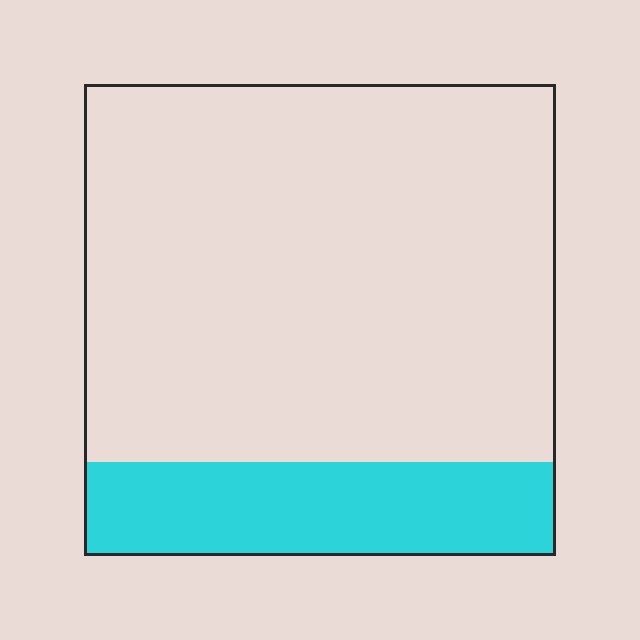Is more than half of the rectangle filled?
No.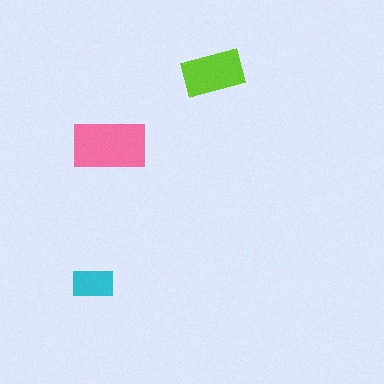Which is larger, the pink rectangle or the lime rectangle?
The pink one.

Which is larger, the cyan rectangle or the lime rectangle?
The lime one.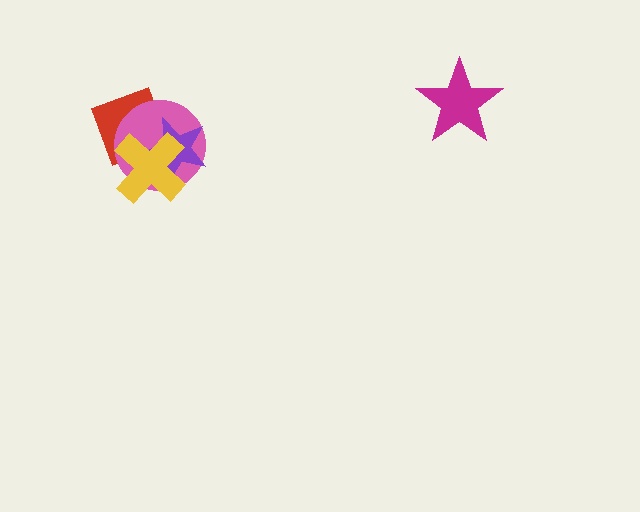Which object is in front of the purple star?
The yellow cross is in front of the purple star.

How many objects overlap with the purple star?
3 objects overlap with the purple star.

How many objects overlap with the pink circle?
3 objects overlap with the pink circle.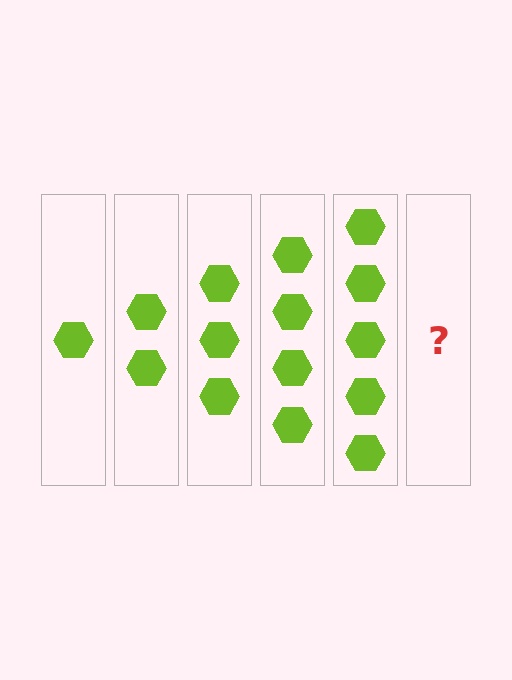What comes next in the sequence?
The next element should be 6 hexagons.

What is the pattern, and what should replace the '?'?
The pattern is that each step adds one more hexagon. The '?' should be 6 hexagons.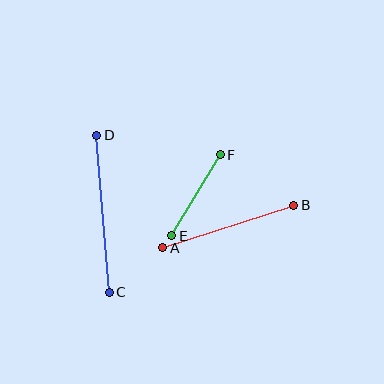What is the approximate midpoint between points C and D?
The midpoint is at approximately (103, 214) pixels.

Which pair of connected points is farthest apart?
Points C and D are farthest apart.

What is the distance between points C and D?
The distance is approximately 157 pixels.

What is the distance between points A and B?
The distance is approximately 138 pixels.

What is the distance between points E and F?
The distance is approximately 94 pixels.